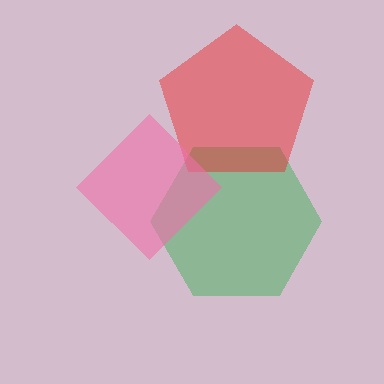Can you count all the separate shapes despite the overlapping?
Yes, there are 3 separate shapes.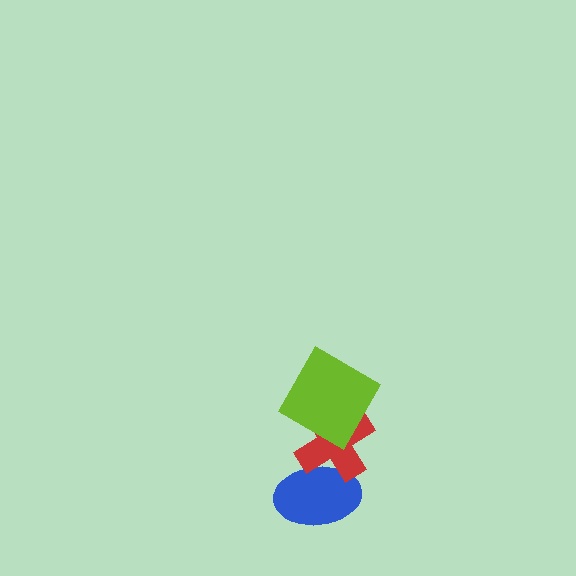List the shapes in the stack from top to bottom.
From top to bottom: the lime square, the red cross, the blue ellipse.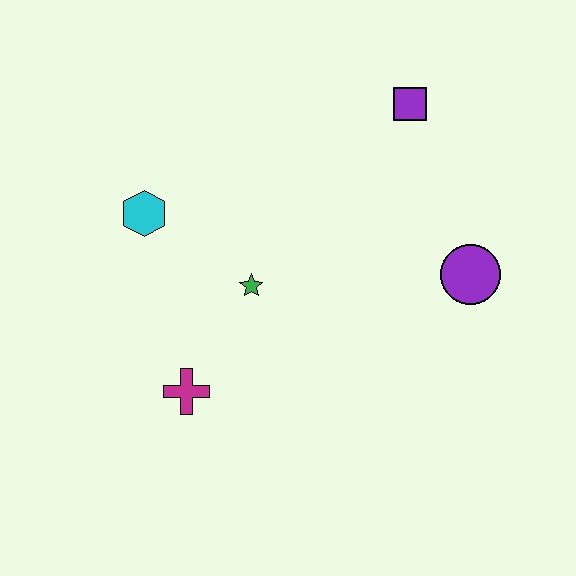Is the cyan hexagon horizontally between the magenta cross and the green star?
No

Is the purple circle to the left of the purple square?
No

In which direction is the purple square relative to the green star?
The purple square is above the green star.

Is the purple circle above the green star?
Yes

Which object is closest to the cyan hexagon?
The green star is closest to the cyan hexagon.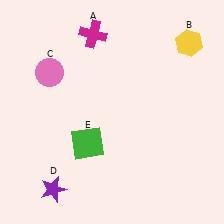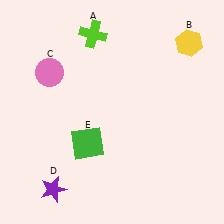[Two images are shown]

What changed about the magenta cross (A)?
In Image 1, A is magenta. In Image 2, it changed to lime.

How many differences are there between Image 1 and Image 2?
There is 1 difference between the two images.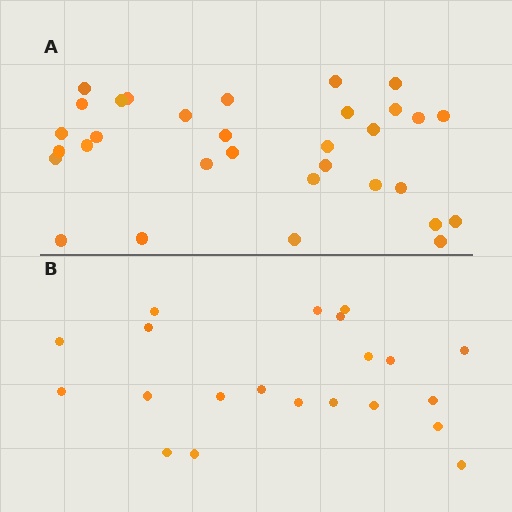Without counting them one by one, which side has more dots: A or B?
Region A (the top region) has more dots.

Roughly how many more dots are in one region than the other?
Region A has roughly 12 or so more dots than region B.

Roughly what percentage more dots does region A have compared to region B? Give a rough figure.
About 50% more.